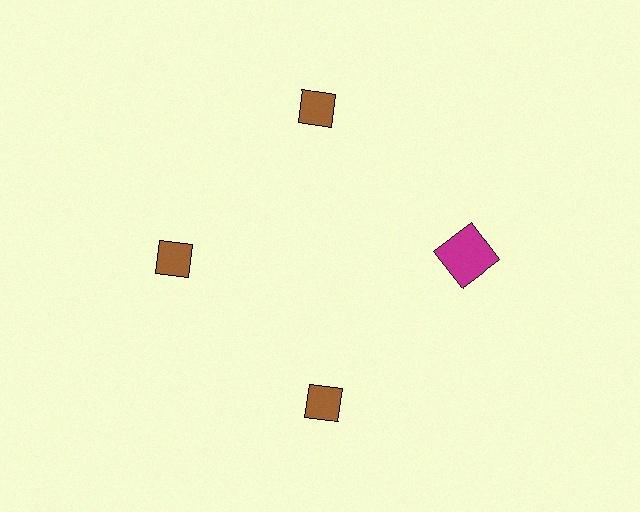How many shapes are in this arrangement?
There are 4 shapes arranged in a ring pattern.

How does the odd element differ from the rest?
It differs in both color (magenta instead of brown) and shape (square instead of diamond).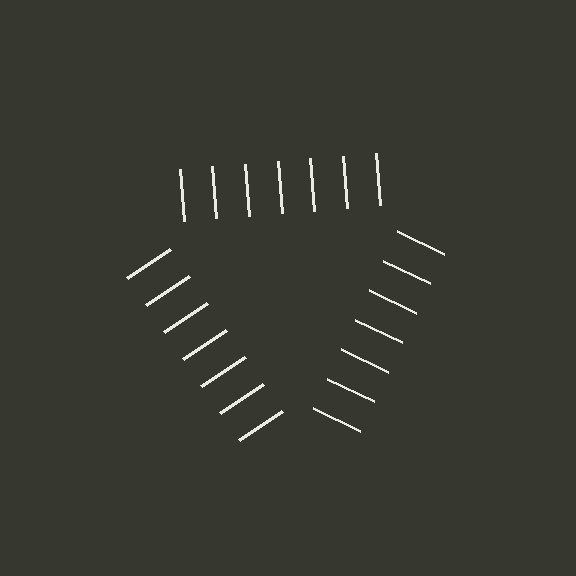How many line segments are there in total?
21 — 7 along each of the 3 edges.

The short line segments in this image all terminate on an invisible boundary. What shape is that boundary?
An illusory triangle — the line segments terminate on its edges but no continuous stroke is drawn.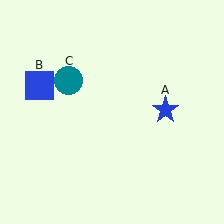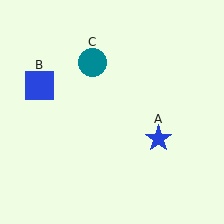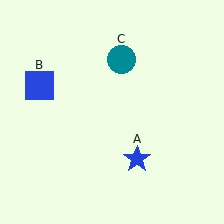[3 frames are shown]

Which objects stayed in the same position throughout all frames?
Blue square (object B) remained stationary.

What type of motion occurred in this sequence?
The blue star (object A), teal circle (object C) rotated clockwise around the center of the scene.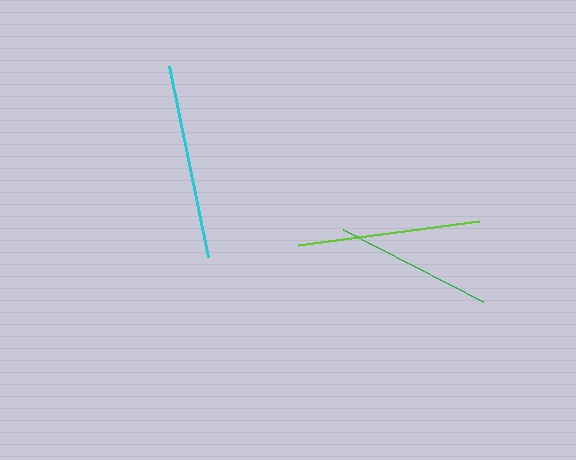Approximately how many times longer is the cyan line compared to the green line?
The cyan line is approximately 1.2 times the length of the green line.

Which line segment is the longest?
The cyan line is the longest at approximately 195 pixels.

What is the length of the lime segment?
The lime segment is approximately 183 pixels long.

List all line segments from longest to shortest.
From longest to shortest: cyan, lime, green.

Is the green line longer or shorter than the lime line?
The lime line is longer than the green line.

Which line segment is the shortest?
The green line is the shortest at approximately 157 pixels.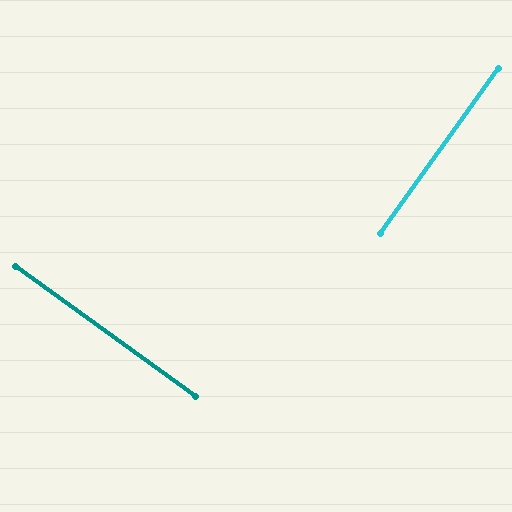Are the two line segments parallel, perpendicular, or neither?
Perpendicular — they meet at approximately 90°.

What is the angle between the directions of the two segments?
Approximately 90 degrees.